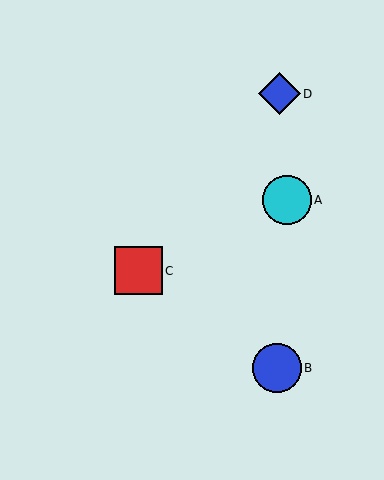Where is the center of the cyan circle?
The center of the cyan circle is at (287, 200).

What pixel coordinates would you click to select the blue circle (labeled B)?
Click at (277, 368) to select the blue circle B.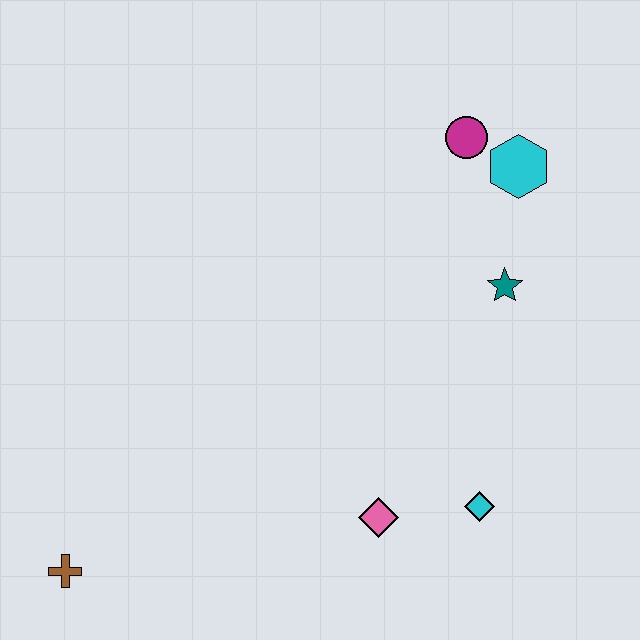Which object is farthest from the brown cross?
The cyan hexagon is farthest from the brown cross.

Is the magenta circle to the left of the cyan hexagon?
Yes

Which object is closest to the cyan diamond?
The pink diamond is closest to the cyan diamond.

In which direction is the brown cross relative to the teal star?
The brown cross is to the left of the teal star.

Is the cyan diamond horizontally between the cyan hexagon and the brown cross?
Yes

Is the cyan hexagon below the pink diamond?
No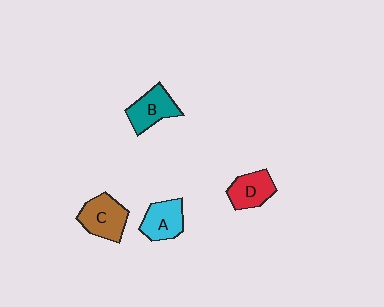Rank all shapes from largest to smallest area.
From largest to smallest: C (brown), B (teal), A (cyan), D (red).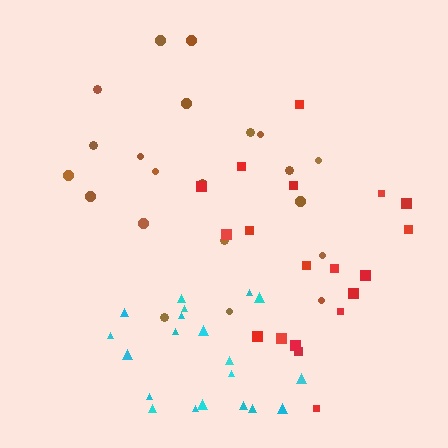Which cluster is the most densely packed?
Cyan.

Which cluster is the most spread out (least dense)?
Red.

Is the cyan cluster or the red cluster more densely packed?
Cyan.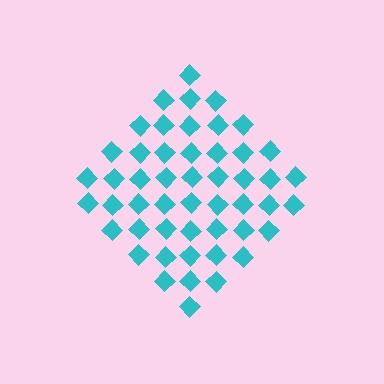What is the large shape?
The large shape is a diamond.